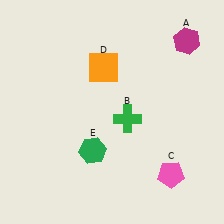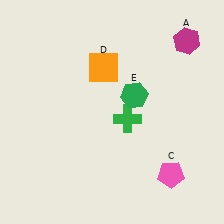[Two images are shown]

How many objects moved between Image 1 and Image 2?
1 object moved between the two images.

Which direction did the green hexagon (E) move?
The green hexagon (E) moved up.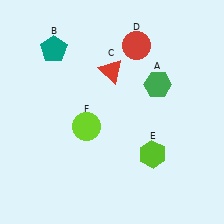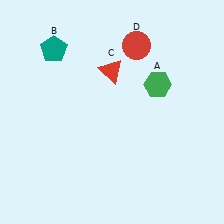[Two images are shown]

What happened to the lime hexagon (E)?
The lime hexagon (E) was removed in Image 2. It was in the bottom-right area of Image 1.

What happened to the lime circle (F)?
The lime circle (F) was removed in Image 2. It was in the bottom-left area of Image 1.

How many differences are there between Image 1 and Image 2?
There are 2 differences between the two images.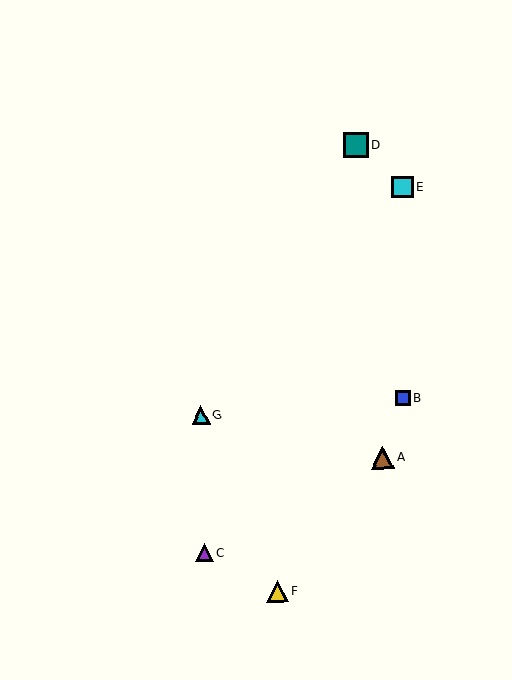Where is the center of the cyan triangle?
The center of the cyan triangle is at (201, 415).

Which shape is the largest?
The teal square (labeled D) is the largest.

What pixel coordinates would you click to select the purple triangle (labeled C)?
Click at (205, 553) to select the purple triangle C.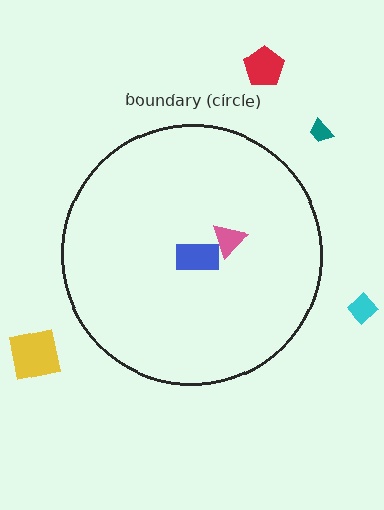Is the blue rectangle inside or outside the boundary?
Inside.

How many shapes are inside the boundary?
2 inside, 4 outside.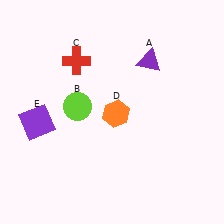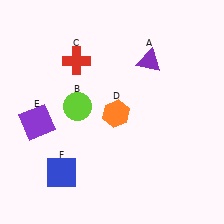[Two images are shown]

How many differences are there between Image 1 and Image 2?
There is 1 difference between the two images.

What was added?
A blue square (F) was added in Image 2.